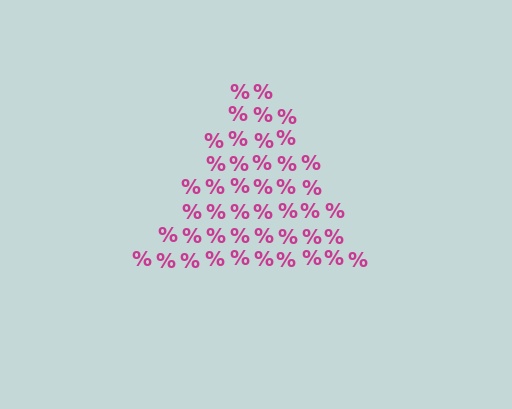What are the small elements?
The small elements are percent signs.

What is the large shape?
The large shape is a triangle.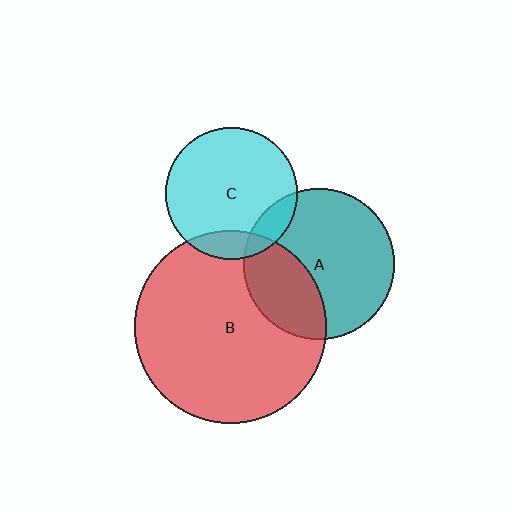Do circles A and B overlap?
Yes.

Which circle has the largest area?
Circle B (red).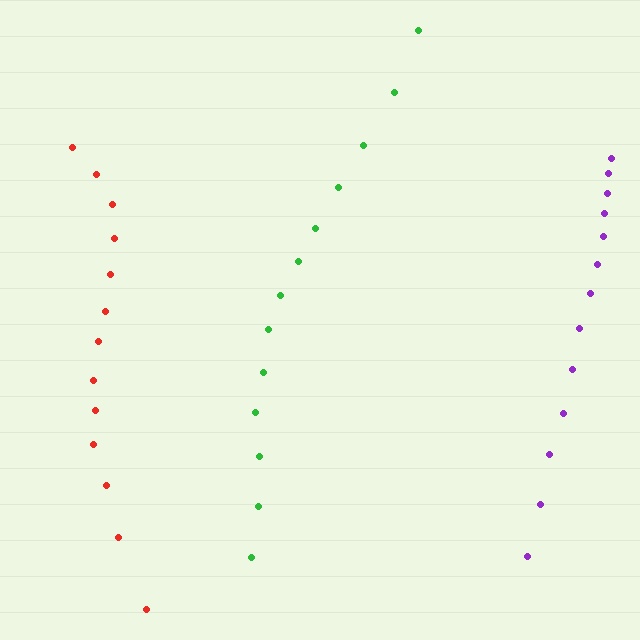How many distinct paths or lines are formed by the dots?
There are 3 distinct paths.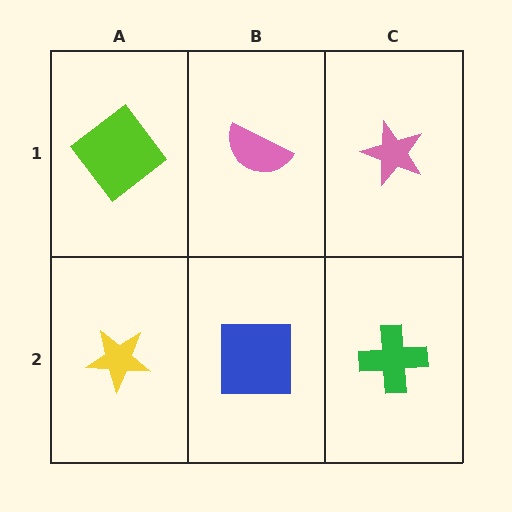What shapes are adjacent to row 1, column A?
A yellow star (row 2, column A), a pink semicircle (row 1, column B).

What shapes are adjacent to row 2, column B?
A pink semicircle (row 1, column B), a yellow star (row 2, column A), a green cross (row 2, column C).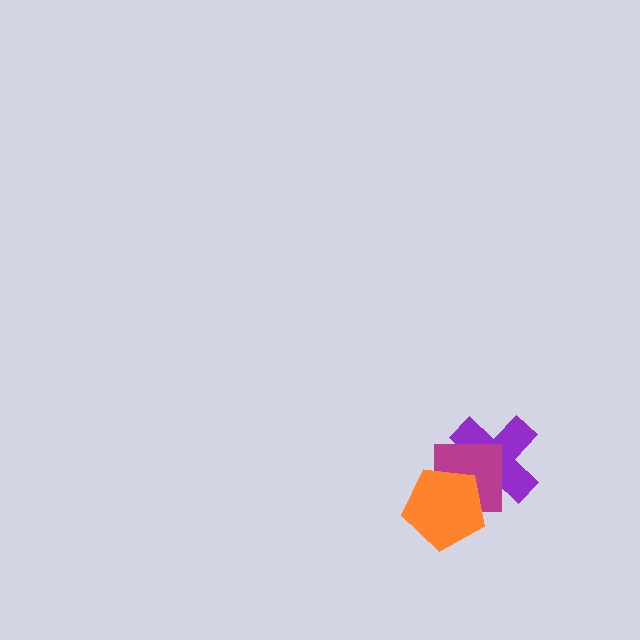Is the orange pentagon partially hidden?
No, no other shape covers it.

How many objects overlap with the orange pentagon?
2 objects overlap with the orange pentagon.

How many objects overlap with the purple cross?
2 objects overlap with the purple cross.